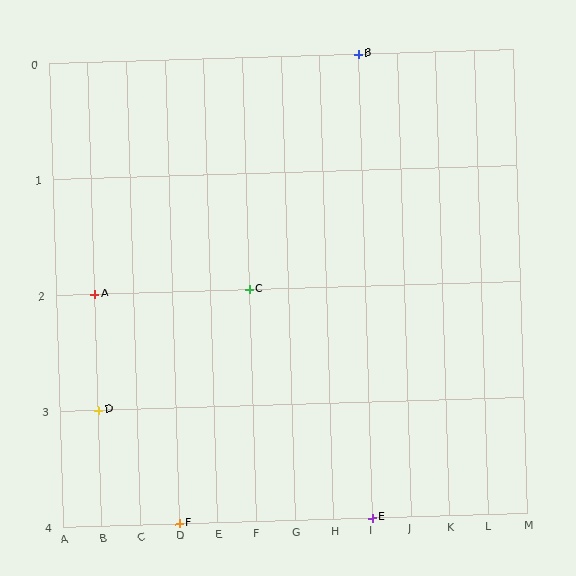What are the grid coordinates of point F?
Point F is at grid coordinates (D, 4).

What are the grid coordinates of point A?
Point A is at grid coordinates (B, 2).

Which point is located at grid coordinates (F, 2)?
Point C is at (F, 2).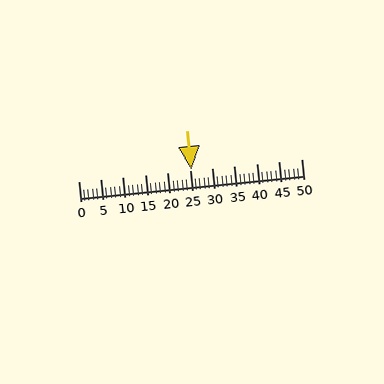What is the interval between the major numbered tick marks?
The major tick marks are spaced 5 units apart.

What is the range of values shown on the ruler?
The ruler shows values from 0 to 50.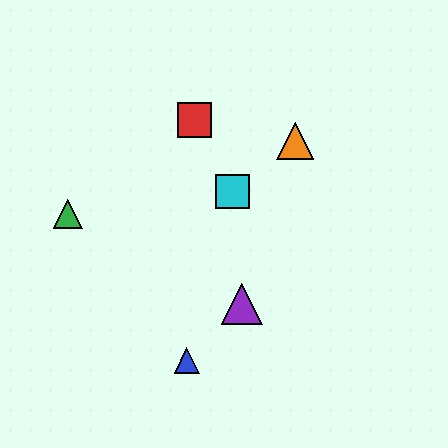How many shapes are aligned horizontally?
2 shapes (the yellow triangle, the purple triangle) are aligned horizontally.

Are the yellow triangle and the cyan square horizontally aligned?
No, the yellow triangle is at y≈304 and the cyan square is at y≈191.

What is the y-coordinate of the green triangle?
The green triangle is at y≈214.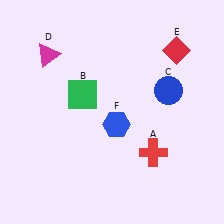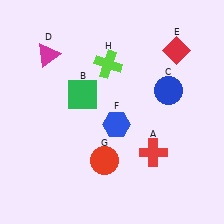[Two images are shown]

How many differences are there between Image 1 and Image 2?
There are 2 differences between the two images.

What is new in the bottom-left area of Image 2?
A red circle (G) was added in the bottom-left area of Image 2.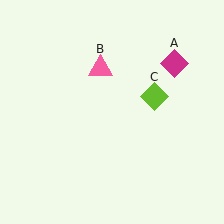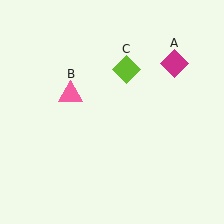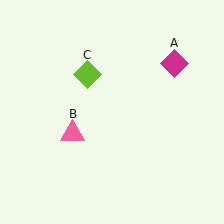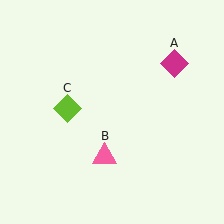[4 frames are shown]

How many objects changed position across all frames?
2 objects changed position: pink triangle (object B), lime diamond (object C).